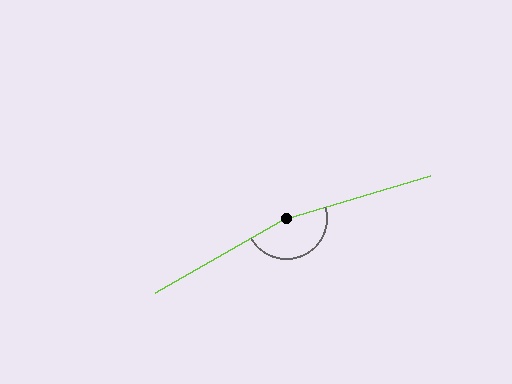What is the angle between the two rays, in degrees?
Approximately 166 degrees.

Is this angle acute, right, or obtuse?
It is obtuse.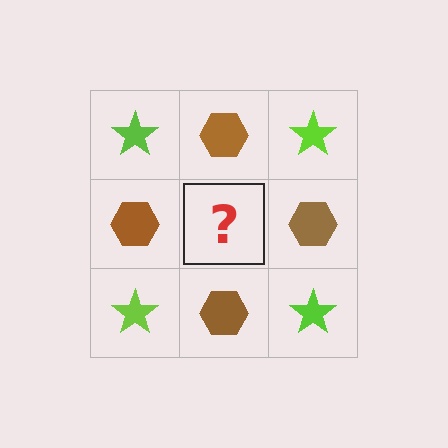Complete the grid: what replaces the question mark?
The question mark should be replaced with a lime star.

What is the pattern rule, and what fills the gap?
The rule is that it alternates lime star and brown hexagon in a checkerboard pattern. The gap should be filled with a lime star.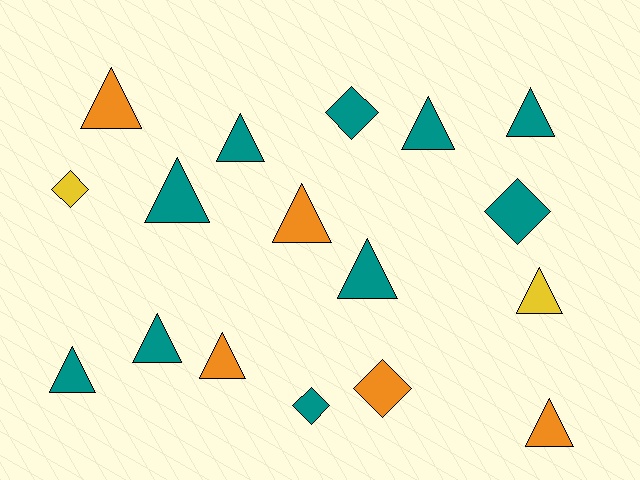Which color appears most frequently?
Teal, with 10 objects.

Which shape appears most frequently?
Triangle, with 12 objects.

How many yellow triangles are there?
There is 1 yellow triangle.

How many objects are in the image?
There are 17 objects.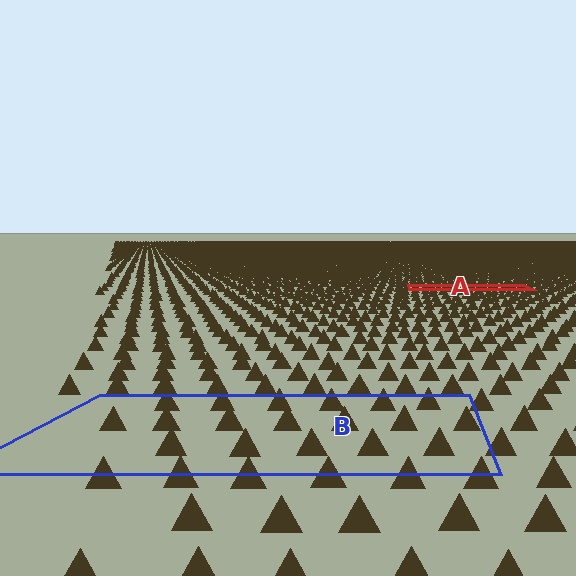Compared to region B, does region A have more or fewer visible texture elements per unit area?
Region A has more texture elements per unit area — they are packed more densely because it is farther away.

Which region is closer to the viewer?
Region B is closer. The texture elements there are larger and more spread out.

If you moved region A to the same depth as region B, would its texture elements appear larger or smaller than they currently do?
They would appear larger. At a closer depth, the same texture elements are projected at a bigger on-screen size.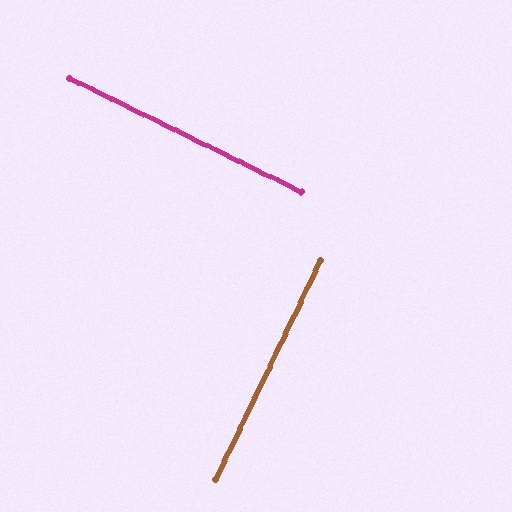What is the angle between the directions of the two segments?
Approximately 89 degrees.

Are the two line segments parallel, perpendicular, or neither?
Perpendicular — they meet at approximately 89°.